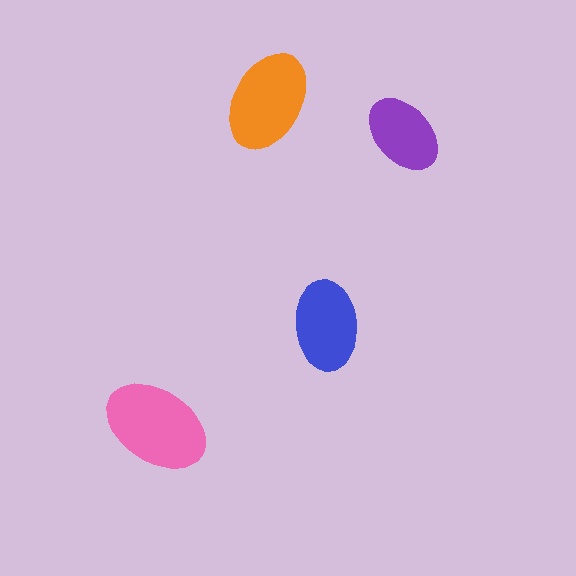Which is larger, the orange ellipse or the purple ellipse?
The orange one.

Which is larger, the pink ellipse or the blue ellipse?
The pink one.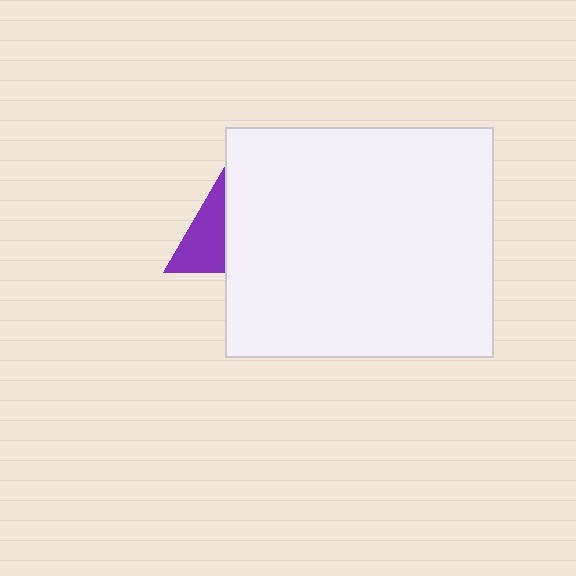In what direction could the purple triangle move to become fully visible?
The purple triangle could move left. That would shift it out from behind the white rectangle entirely.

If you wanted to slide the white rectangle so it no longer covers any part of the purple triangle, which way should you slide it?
Slide it right — that is the most direct way to separate the two shapes.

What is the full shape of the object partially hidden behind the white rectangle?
The partially hidden object is a purple triangle.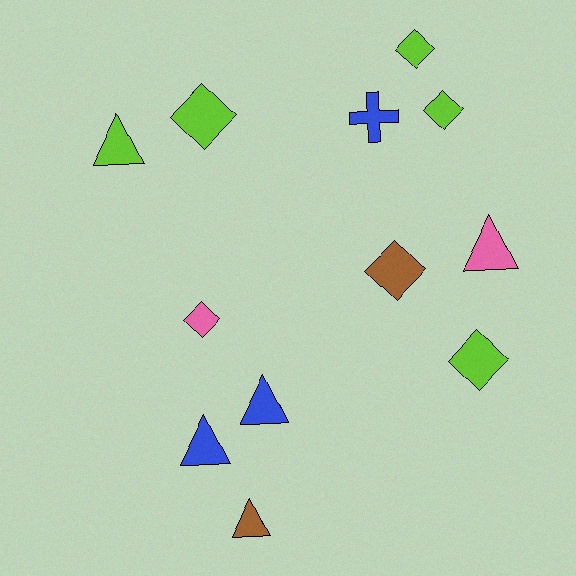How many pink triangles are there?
There is 1 pink triangle.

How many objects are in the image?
There are 12 objects.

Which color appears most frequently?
Lime, with 5 objects.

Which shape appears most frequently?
Diamond, with 6 objects.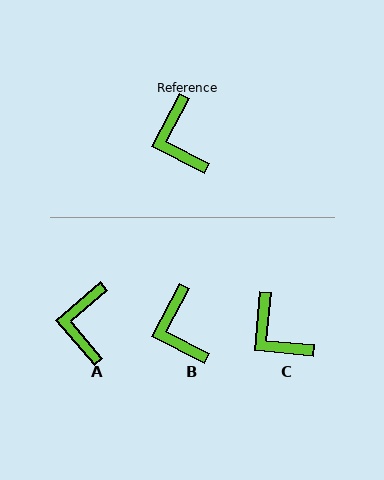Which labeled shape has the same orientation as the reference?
B.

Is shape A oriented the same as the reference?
No, it is off by about 21 degrees.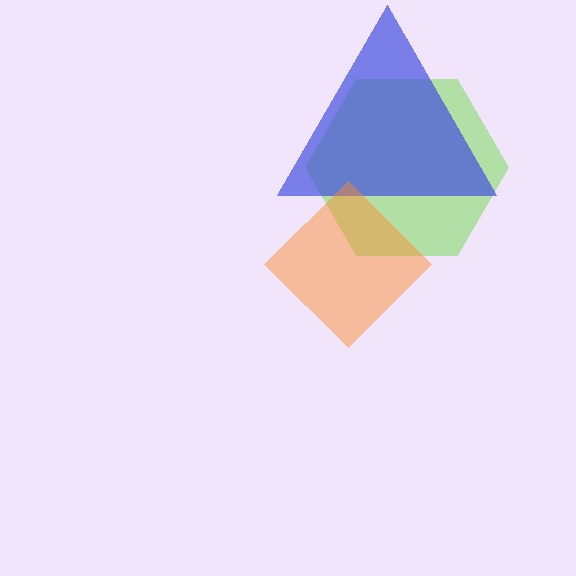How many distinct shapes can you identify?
There are 3 distinct shapes: a lime hexagon, a blue triangle, an orange diamond.